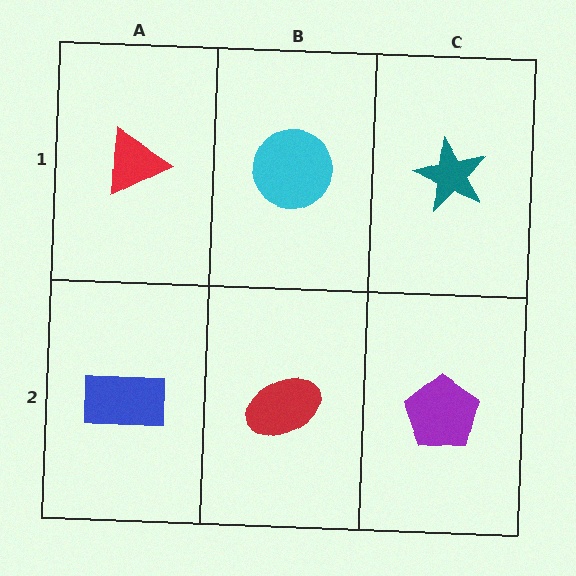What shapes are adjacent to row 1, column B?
A red ellipse (row 2, column B), a red triangle (row 1, column A), a teal star (row 1, column C).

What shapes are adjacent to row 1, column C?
A purple pentagon (row 2, column C), a cyan circle (row 1, column B).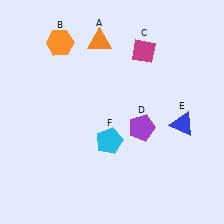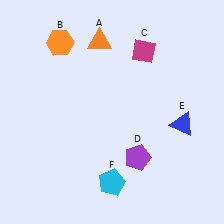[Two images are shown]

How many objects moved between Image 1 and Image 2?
2 objects moved between the two images.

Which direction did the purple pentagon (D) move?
The purple pentagon (D) moved down.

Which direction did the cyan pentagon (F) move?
The cyan pentagon (F) moved down.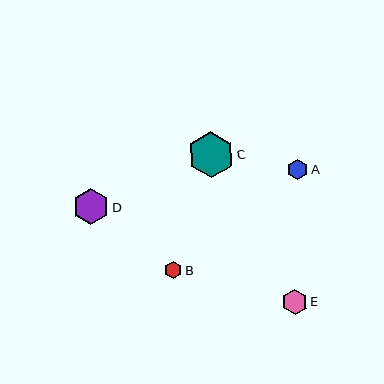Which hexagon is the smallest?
Hexagon B is the smallest with a size of approximately 17 pixels.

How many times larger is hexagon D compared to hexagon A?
Hexagon D is approximately 1.8 times the size of hexagon A.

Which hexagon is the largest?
Hexagon C is the largest with a size of approximately 46 pixels.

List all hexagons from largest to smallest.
From largest to smallest: C, D, E, A, B.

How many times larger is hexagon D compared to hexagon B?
Hexagon D is approximately 2.1 times the size of hexagon B.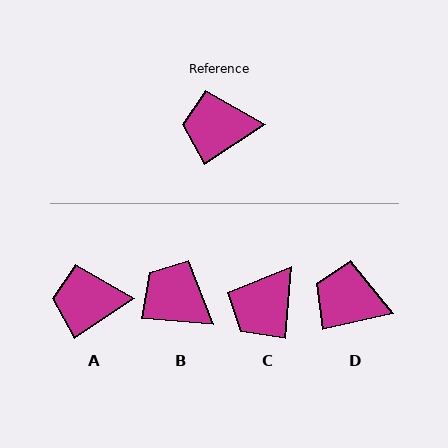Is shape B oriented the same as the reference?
No, it is off by about 38 degrees.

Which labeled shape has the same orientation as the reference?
A.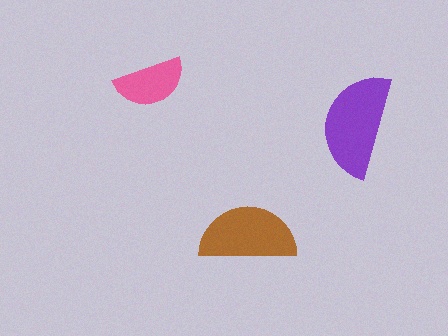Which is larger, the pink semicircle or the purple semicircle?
The purple one.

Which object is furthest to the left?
The pink semicircle is leftmost.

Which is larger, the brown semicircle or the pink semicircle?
The brown one.